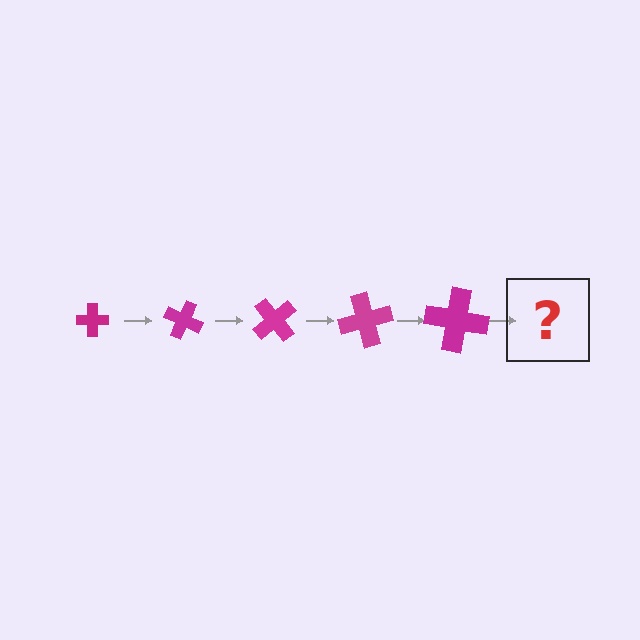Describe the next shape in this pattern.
It should be a cross, larger than the previous one and rotated 125 degrees from the start.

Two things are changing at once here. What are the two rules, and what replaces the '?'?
The two rules are that the cross grows larger each step and it rotates 25 degrees each step. The '?' should be a cross, larger than the previous one and rotated 125 degrees from the start.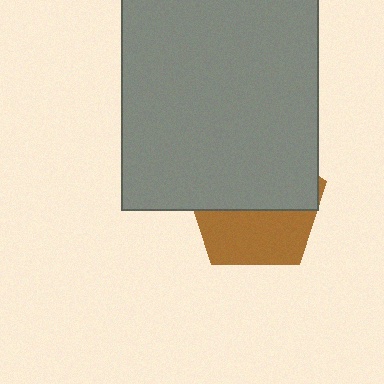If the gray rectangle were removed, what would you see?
You would see the complete brown pentagon.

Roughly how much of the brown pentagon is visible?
A small part of it is visible (roughly 44%).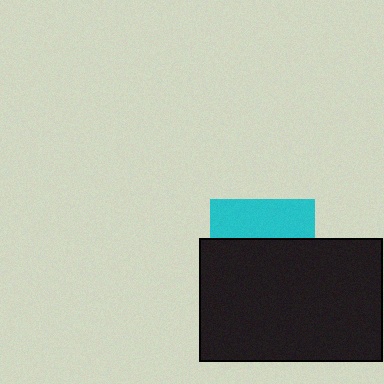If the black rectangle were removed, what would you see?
You would see the complete cyan square.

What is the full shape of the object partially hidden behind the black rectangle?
The partially hidden object is a cyan square.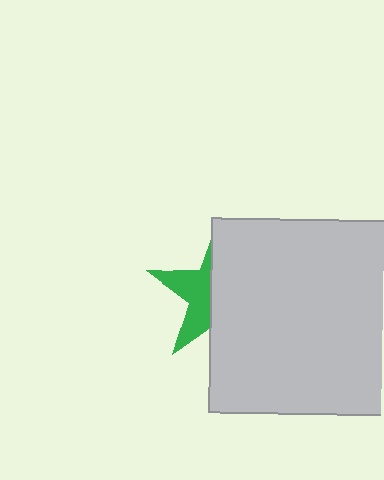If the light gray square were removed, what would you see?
You would see the complete green star.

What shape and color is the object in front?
The object in front is a light gray square.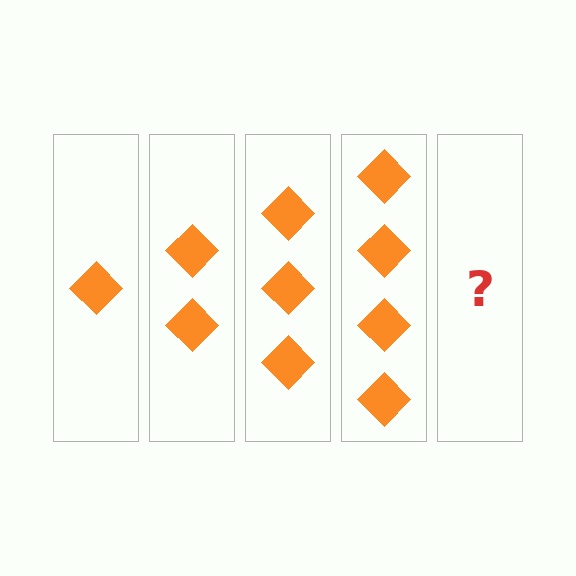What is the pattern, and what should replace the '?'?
The pattern is that each step adds one more diamond. The '?' should be 5 diamonds.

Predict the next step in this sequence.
The next step is 5 diamonds.